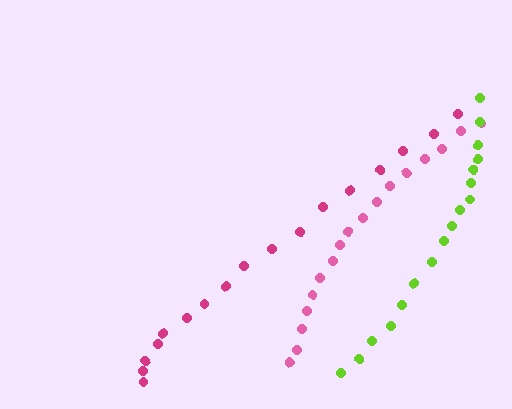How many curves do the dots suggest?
There are 3 distinct paths.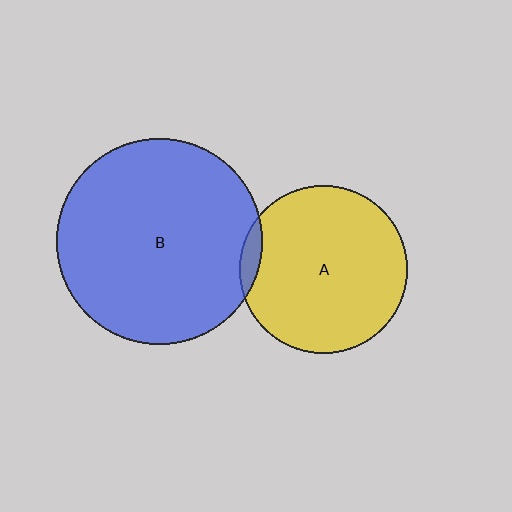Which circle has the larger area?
Circle B (blue).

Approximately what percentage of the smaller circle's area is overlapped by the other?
Approximately 5%.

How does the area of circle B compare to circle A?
Approximately 1.5 times.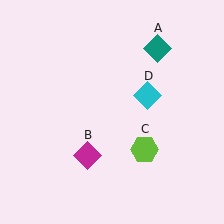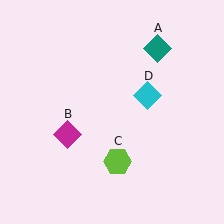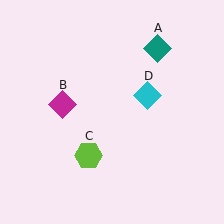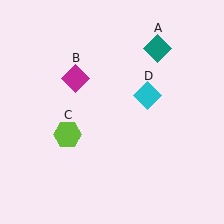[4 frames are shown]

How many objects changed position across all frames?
2 objects changed position: magenta diamond (object B), lime hexagon (object C).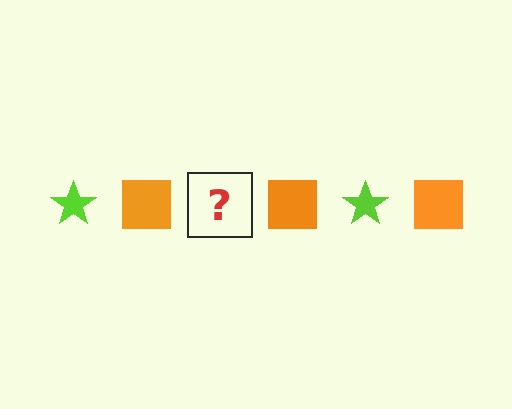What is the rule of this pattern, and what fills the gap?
The rule is that the pattern alternates between lime star and orange square. The gap should be filled with a lime star.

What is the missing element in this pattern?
The missing element is a lime star.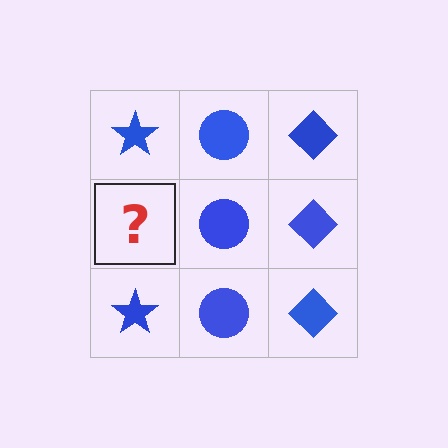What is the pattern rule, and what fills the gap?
The rule is that each column has a consistent shape. The gap should be filled with a blue star.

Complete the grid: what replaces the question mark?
The question mark should be replaced with a blue star.